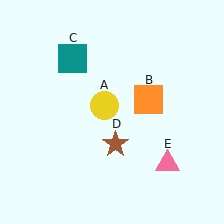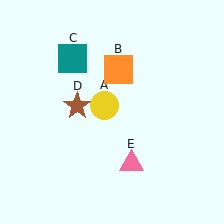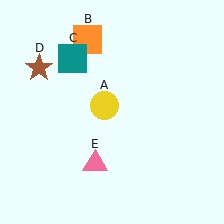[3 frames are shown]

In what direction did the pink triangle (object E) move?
The pink triangle (object E) moved left.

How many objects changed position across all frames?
3 objects changed position: orange square (object B), brown star (object D), pink triangle (object E).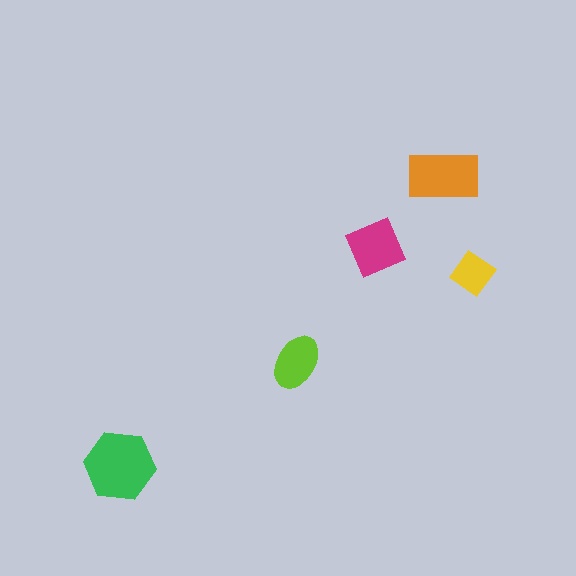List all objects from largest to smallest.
The green hexagon, the orange rectangle, the magenta diamond, the lime ellipse, the yellow diamond.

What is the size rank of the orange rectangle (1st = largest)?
2nd.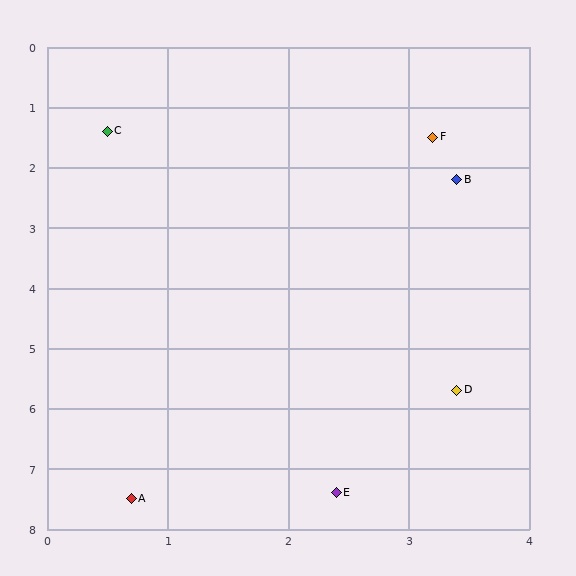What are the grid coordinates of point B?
Point B is at approximately (3.4, 2.2).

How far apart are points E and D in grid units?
Points E and D are about 2.0 grid units apart.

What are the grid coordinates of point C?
Point C is at approximately (0.5, 1.4).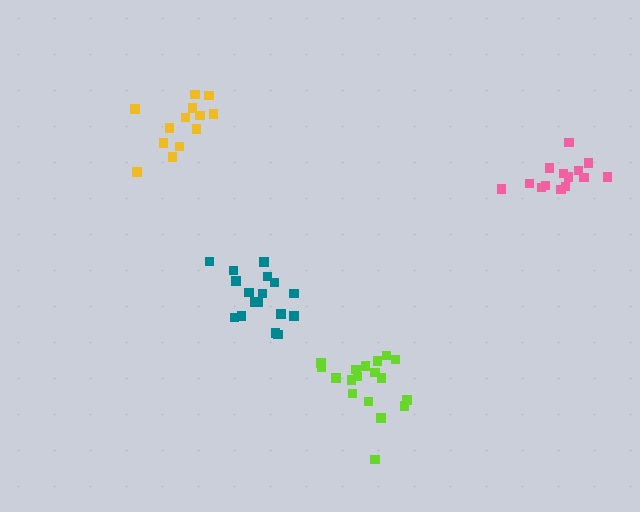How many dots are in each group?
Group 1: 18 dots, Group 2: 14 dots, Group 3: 17 dots, Group 4: 13 dots (62 total).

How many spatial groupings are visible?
There are 4 spatial groupings.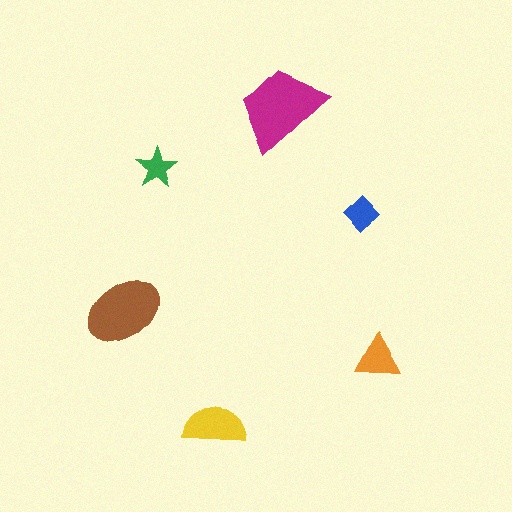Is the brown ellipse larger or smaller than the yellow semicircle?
Larger.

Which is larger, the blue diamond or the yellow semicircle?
The yellow semicircle.